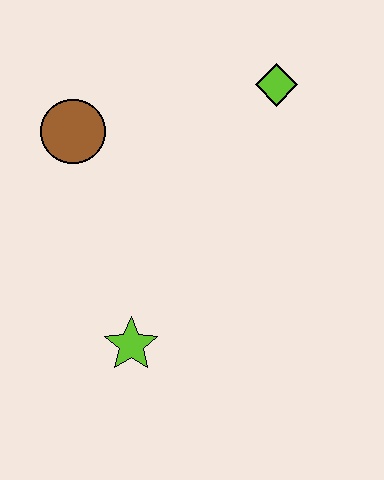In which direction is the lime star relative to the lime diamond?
The lime star is below the lime diamond.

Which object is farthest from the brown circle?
The lime star is farthest from the brown circle.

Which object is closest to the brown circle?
The lime diamond is closest to the brown circle.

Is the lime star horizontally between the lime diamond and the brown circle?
Yes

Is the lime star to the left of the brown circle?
No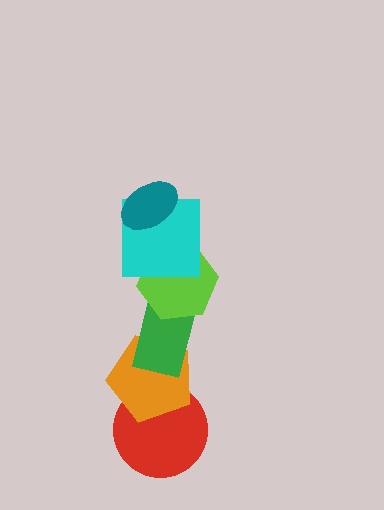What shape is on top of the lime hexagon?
The cyan square is on top of the lime hexagon.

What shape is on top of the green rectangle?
The lime hexagon is on top of the green rectangle.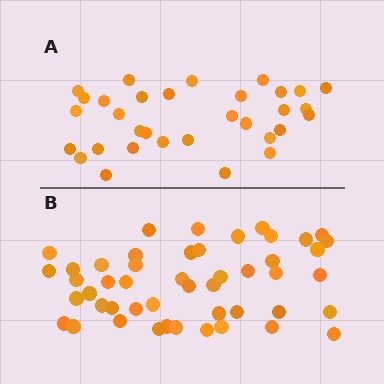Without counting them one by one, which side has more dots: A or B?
Region B (the bottom region) has more dots.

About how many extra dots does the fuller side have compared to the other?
Region B has approximately 15 more dots than region A.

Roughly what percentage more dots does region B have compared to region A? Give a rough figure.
About 50% more.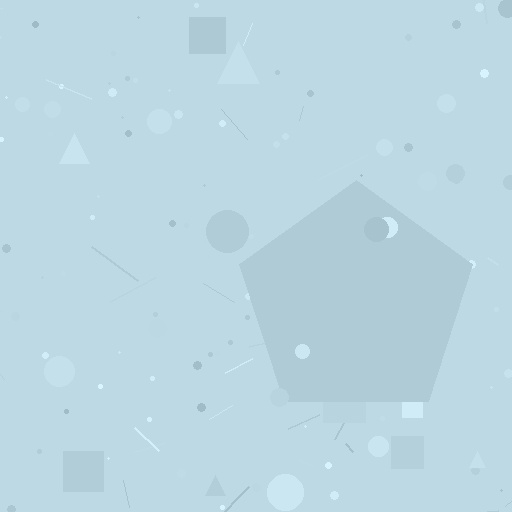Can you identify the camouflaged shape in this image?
The camouflaged shape is a pentagon.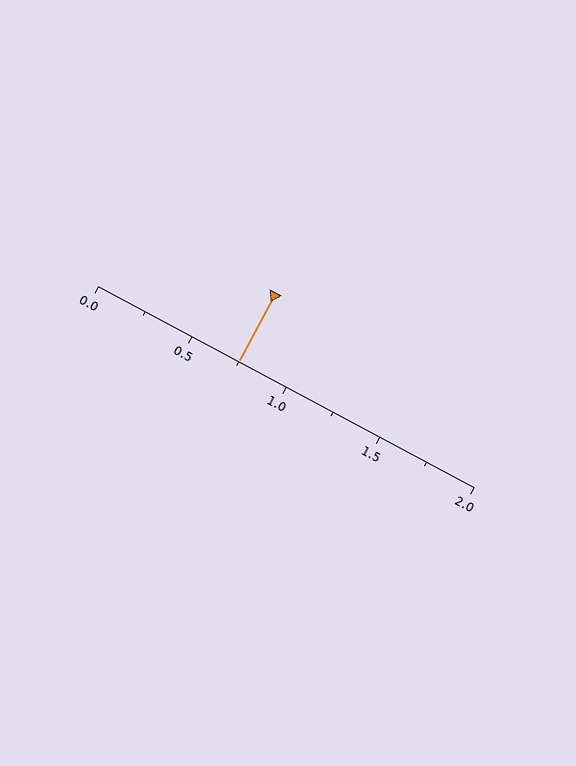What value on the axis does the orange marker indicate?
The marker indicates approximately 0.75.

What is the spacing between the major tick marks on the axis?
The major ticks are spaced 0.5 apart.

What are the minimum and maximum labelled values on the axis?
The axis runs from 0.0 to 2.0.